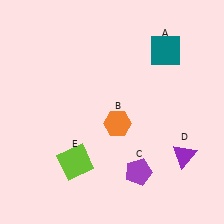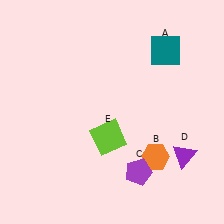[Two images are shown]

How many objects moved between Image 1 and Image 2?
2 objects moved between the two images.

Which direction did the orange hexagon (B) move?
The orange hexagon (B) moved right.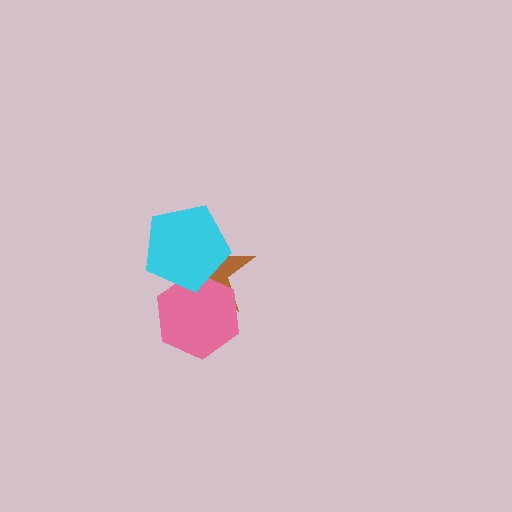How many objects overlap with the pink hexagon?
2 objects overlap with the pink hexagon.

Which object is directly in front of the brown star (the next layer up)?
The pink hexagon is directly in front of the brown star.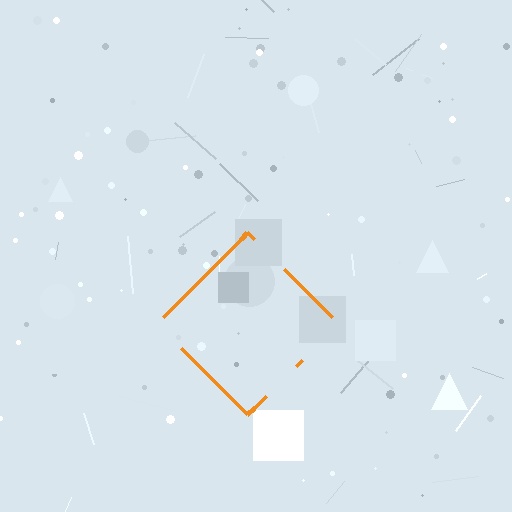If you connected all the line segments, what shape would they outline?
They would outline a diamond.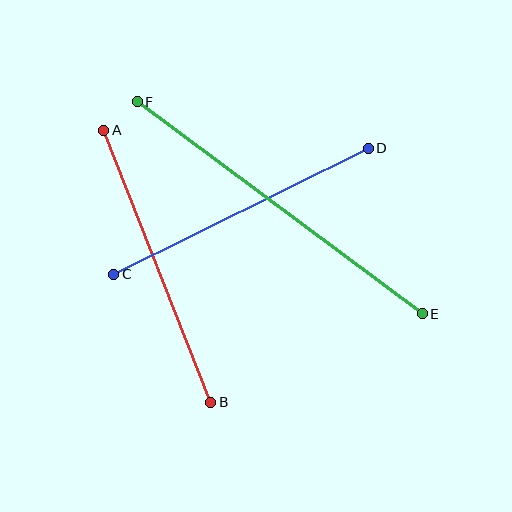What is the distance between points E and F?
The distance is approximately 355 pixels.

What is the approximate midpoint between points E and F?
The midpoint is at approximately (280, 208) pixels.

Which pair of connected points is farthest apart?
Points E and F are farthest apart.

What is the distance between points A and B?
The distance is approximately 292 pixels.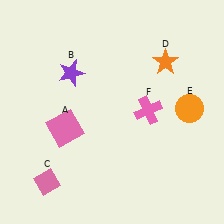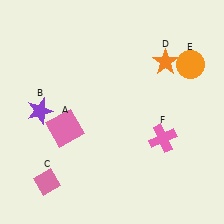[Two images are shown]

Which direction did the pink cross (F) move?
The pink cross (F) moved down.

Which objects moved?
The objects that moved are: the purple star (B), the orange circle (E), the pink cross (F).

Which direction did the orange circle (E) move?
The orange circle (E) moved up.